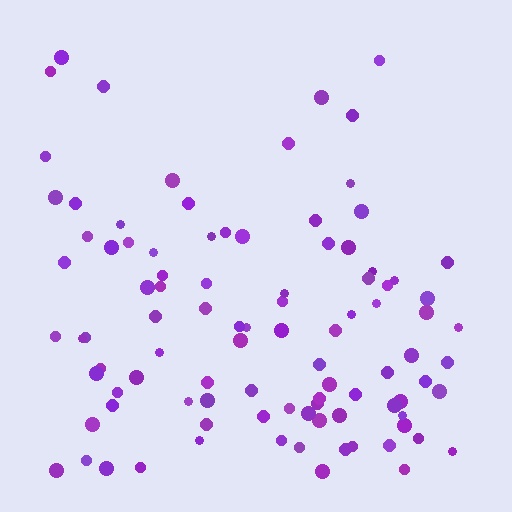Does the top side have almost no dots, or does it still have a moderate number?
Still a moderate number, just noticeably fewer than the bottom.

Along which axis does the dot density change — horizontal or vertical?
Vertical.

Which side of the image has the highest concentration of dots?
The bottom.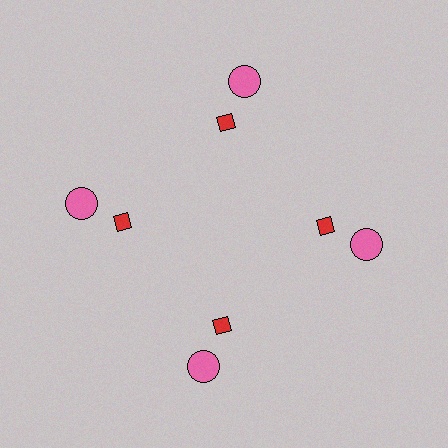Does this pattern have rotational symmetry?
Yes, this pattern has 4-fold rotational symmetry. It looks the same after rotating 90 degrees around the center.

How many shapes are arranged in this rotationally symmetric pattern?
There are 8 shapes, arranged in 4 groups of 2.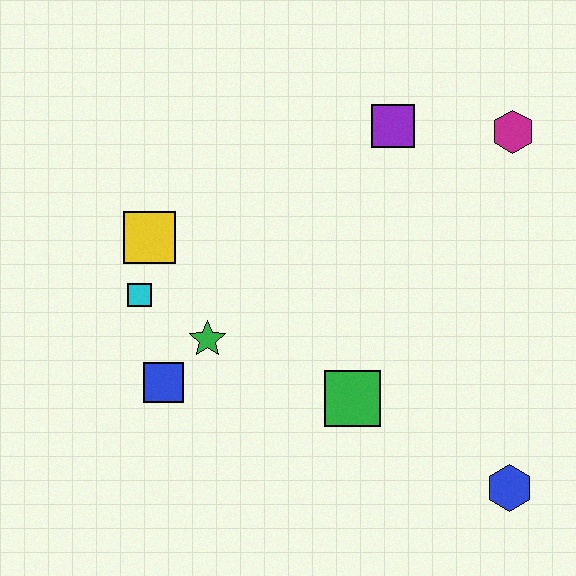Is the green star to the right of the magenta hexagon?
No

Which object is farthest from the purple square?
The blue hexagon is farthest from the purple square.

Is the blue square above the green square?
Yes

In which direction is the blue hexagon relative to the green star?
The blue hexagon is to the right of the green star.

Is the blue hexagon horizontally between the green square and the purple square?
No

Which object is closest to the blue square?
The green star is closest to the blue square.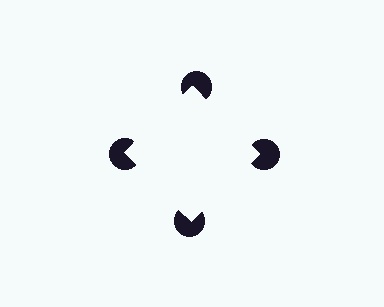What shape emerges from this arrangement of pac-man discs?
An illusory square — its edges are inferred from the aligned wedge cuts in the pac-man discs, not physically drawn.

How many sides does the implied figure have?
4 sides.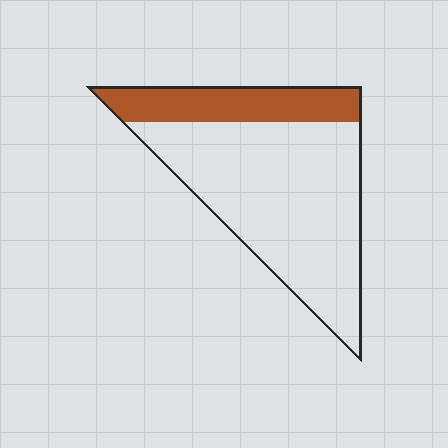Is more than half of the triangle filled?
No.